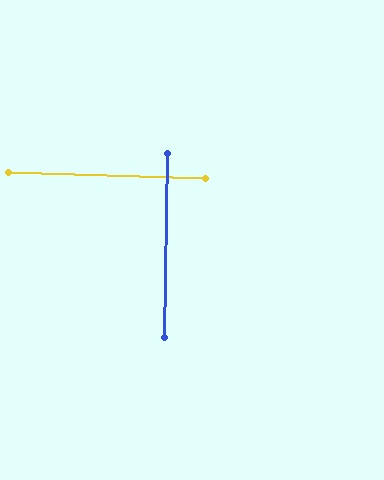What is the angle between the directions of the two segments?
Approximately 89 degrees.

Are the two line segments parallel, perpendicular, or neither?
Perpendicular — they meet at approximately 89°.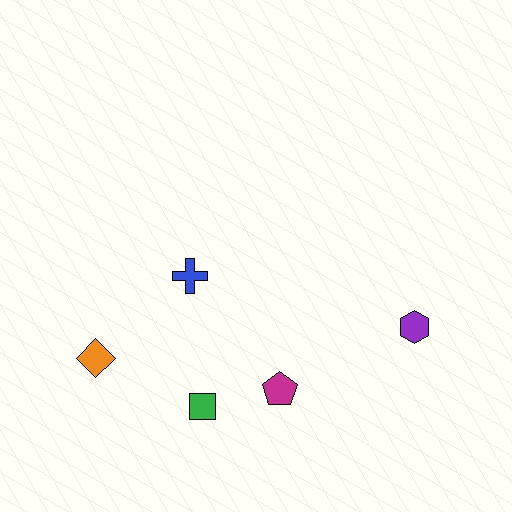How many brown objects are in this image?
There are no brown objects.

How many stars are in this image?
There are no stars.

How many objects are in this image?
There are 5 objects.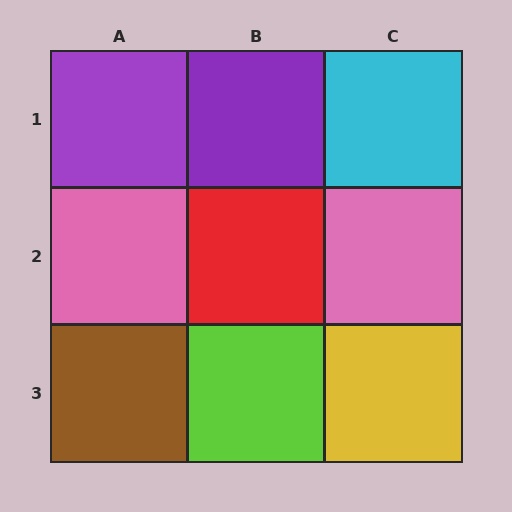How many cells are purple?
2 cells are purple.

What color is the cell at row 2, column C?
Pink.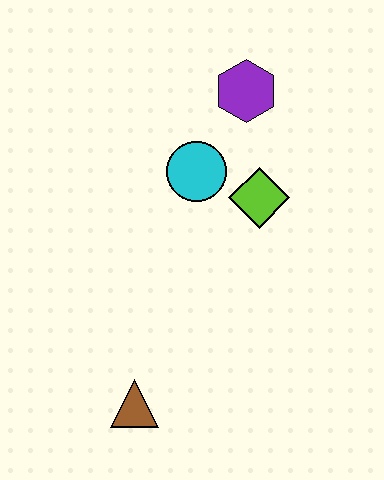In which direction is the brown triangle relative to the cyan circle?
The brown triangle is below the cyan circle.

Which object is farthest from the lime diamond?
The brown triangle is farthest from the lime diamond.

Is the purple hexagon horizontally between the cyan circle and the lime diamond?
Yes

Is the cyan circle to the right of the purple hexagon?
No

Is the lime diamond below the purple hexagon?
Yes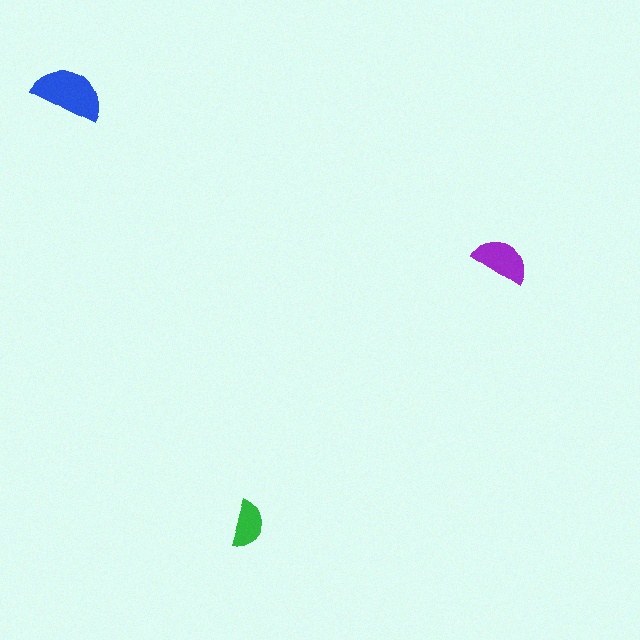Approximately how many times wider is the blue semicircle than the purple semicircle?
About 1.5 times wider.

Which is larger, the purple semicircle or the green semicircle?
The purple one.